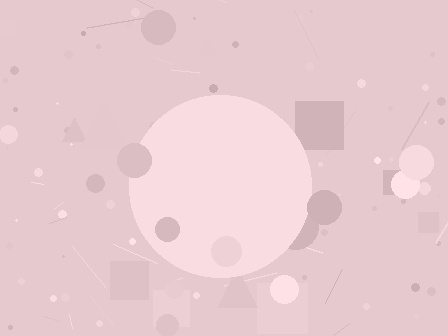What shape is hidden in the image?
A circle is hidden in the image.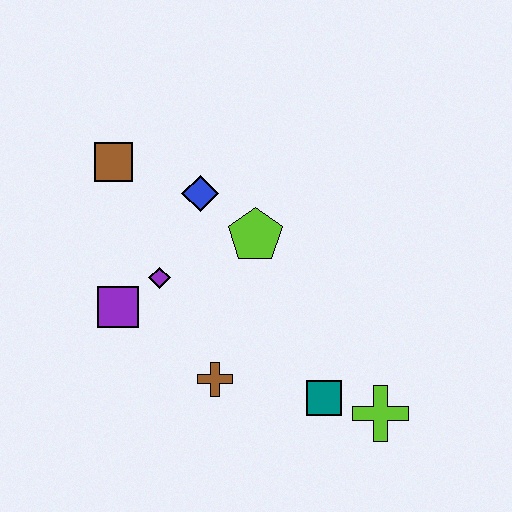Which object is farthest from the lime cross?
The brown square is farthest from the lime cross.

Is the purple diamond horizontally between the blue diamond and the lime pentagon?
No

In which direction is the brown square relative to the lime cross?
The brown square is to the left of the lime cross.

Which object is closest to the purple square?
The purple diamond is closest to the purple square.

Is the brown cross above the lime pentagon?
No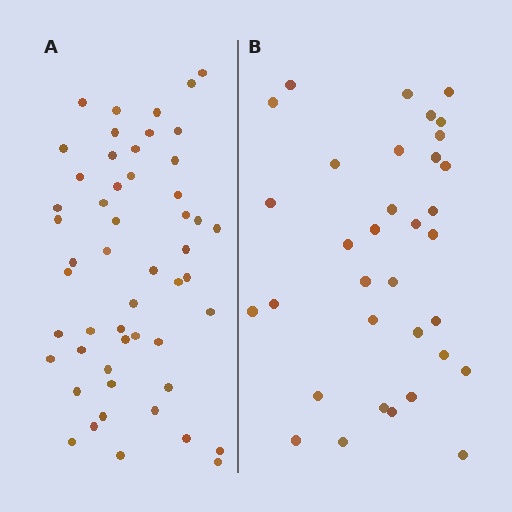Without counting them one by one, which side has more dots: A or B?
Region A (the left region) has more dots.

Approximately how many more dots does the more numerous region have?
Region A has approximately 20 more dots than region B.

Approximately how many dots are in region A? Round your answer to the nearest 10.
About 50 dots. (The exact count is 52, which rounds to 50.)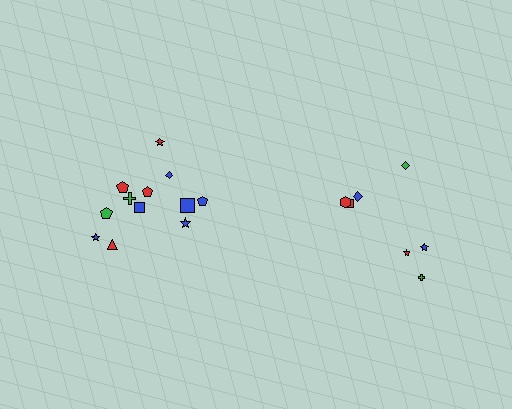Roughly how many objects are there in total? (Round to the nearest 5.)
Roughly 20 objects in total.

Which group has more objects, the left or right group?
The left group.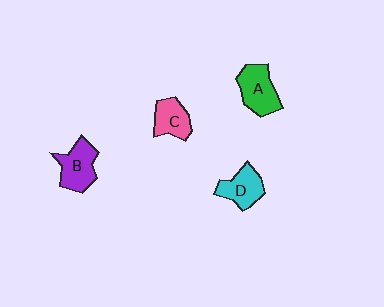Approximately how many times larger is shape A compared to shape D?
Approximately 1.2 times.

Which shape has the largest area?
Shape A (green).